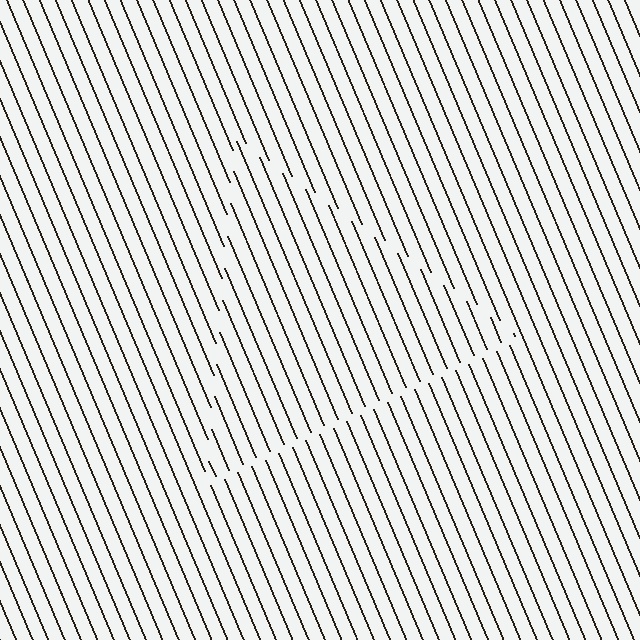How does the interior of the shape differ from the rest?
The interior of the shape contains the same grating, shifted by half a period — the contour is defined by the phase discontinuity where line-ends from the inner and outer gratings abut.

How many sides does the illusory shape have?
3 sides — the line-ends trace a triangle.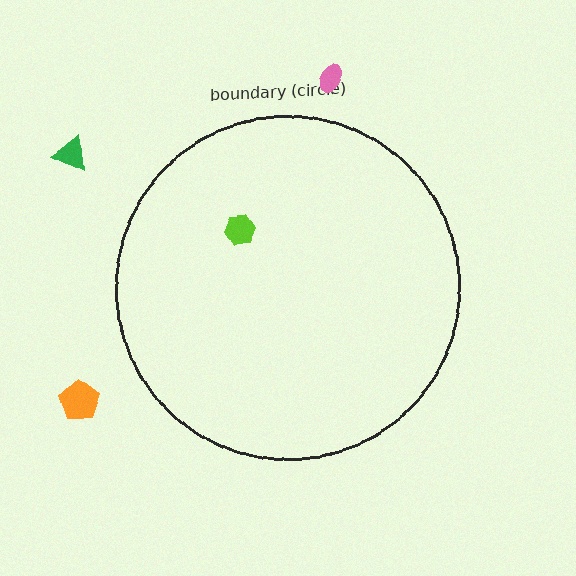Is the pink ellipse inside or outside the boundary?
Outside.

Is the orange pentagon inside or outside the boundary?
Outside.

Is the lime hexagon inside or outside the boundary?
Inside.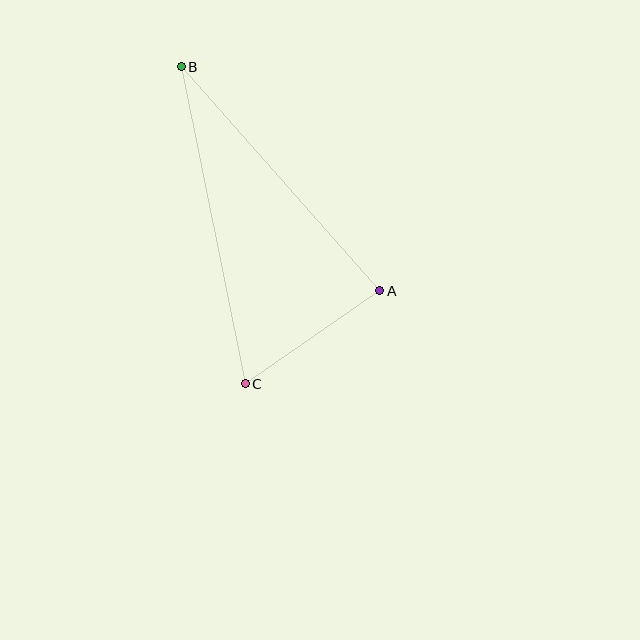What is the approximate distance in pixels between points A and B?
The distance between A and B is approximately 299 pixels.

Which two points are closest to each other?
Points A and C are closest to each other.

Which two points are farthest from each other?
Points B and C are farthest from each other.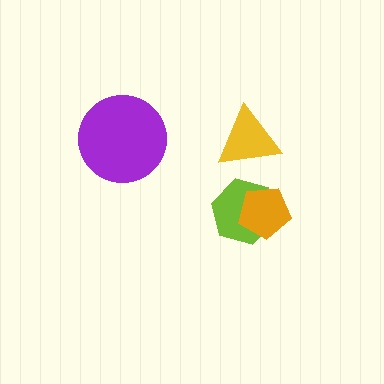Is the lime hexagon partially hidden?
Yes, it is partially covered by another shape.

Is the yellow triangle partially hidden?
No, no other shape covers it.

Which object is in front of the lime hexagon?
The orange pentagon is in front of the lime hexagon.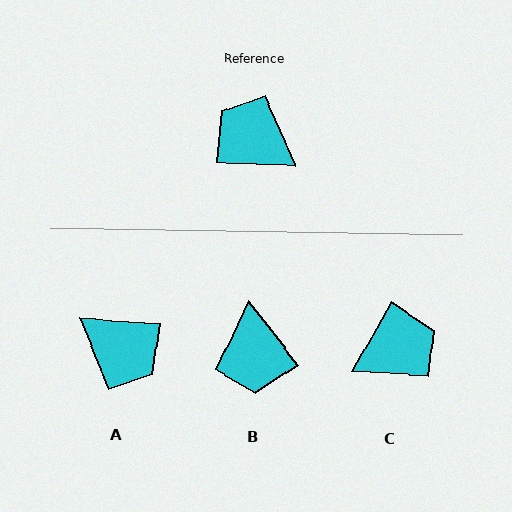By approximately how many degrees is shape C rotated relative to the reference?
Approximately 117 degrees clockwise.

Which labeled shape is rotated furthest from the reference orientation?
A, about 178 degrees away.